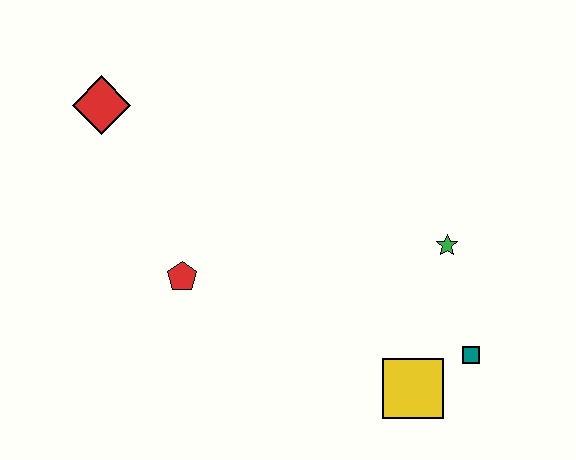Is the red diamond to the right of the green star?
No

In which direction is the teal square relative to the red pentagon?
The teal square is to the right of the red pentagon.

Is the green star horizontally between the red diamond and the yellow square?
No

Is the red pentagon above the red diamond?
No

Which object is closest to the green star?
The teal square is closest to the green star.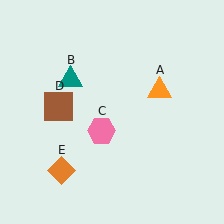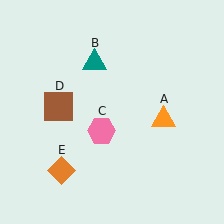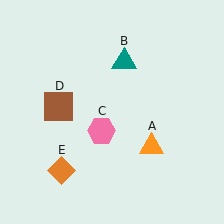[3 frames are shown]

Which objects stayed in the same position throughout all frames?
Pink hexagon (object C) and brown square (object D) and orange diamond (object E) remained stationary.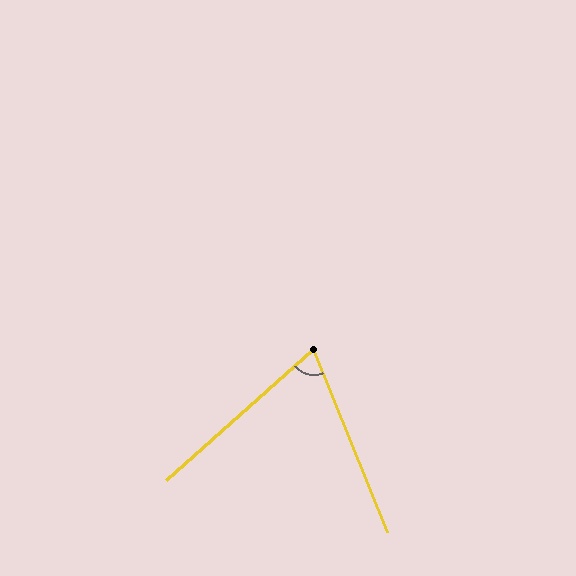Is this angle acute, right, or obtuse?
It is acute.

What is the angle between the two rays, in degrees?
Approximately 70 degrees.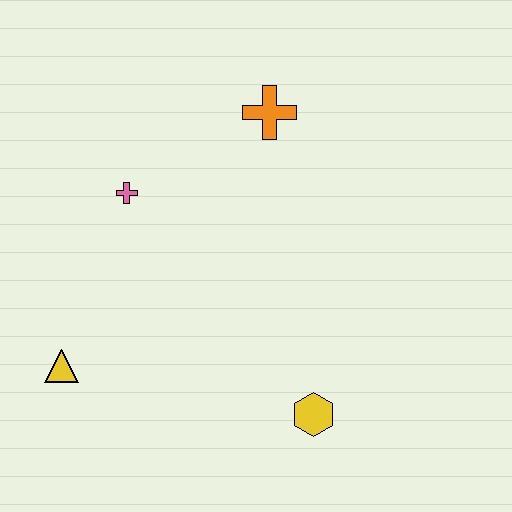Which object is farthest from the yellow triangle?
The orange cross is farthest from the yellow triangle.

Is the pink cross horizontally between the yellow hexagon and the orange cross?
No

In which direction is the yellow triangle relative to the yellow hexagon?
The yellow triangle is to the left of the yellow hexagon.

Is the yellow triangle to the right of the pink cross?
No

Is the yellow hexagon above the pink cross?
No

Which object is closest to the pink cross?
The orange cross is closest to the pink cross.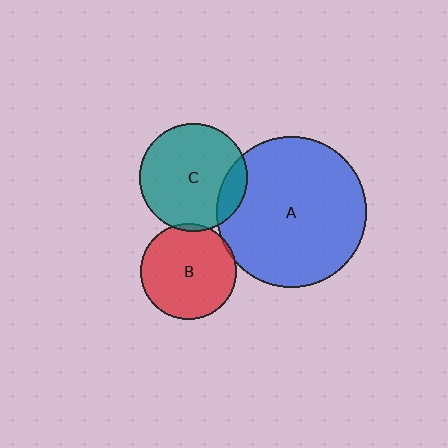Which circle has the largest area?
Circle A (blue).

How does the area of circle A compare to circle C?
Approximately 1.9 times.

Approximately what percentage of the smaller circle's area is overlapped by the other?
Approximately 5%.